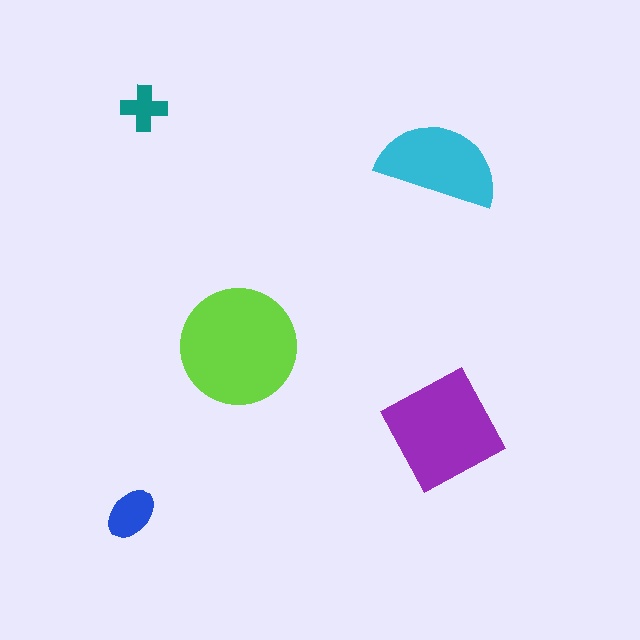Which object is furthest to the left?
The blue ellipse is leftmost.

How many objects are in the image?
There are 5 objects in the image.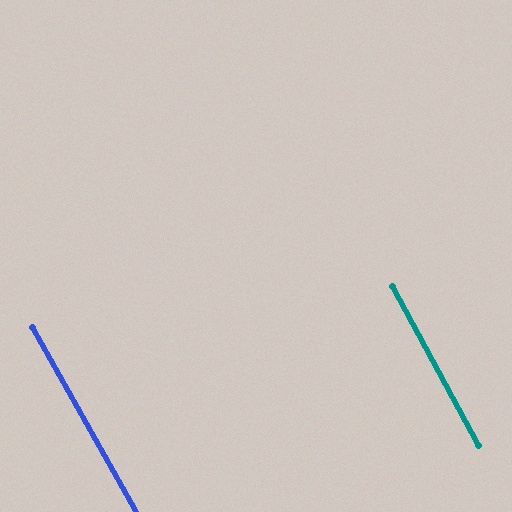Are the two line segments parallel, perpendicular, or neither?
Parallel — their directions differ by only 1.0°.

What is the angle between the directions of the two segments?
Approximately 1 degree.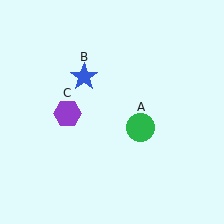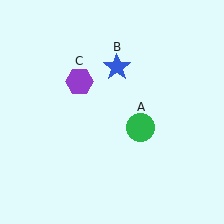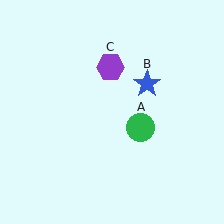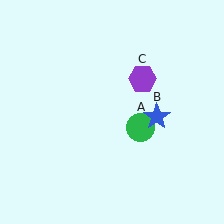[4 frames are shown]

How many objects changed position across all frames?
2 objects changed position: blue star (object B), purple hexagon (object C).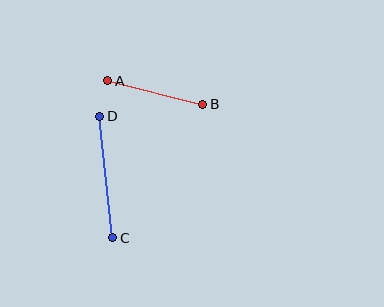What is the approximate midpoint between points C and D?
The midpoint is at approximately (106, 177) pixels.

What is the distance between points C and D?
The distance is approximately 122 pixels.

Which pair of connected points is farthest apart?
Points C and D are farthest apart.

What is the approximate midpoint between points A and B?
The midpoint is at approximately (155, 93) pixels.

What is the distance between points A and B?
The distance is approximately 98 pixels.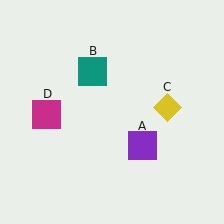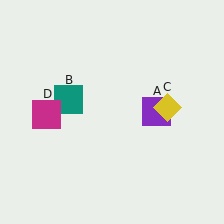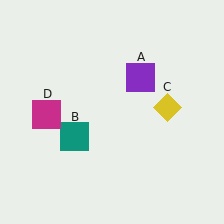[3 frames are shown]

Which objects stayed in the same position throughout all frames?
Yellow diamond (object C) and magenta square (object D) remained stationary.